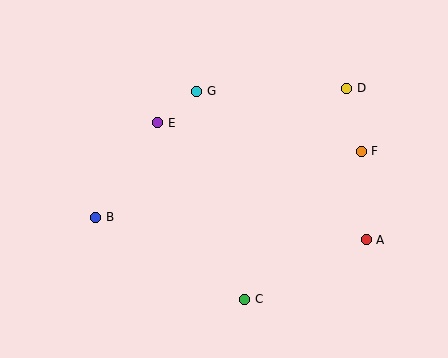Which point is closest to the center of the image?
Point E at (158, 123) is closest to the center.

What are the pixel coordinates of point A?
Point A is at (366, 240).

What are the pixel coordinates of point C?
Point C is at (245, 299).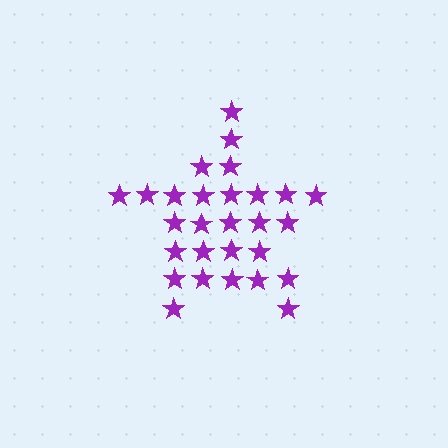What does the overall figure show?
The overall figure shows a star.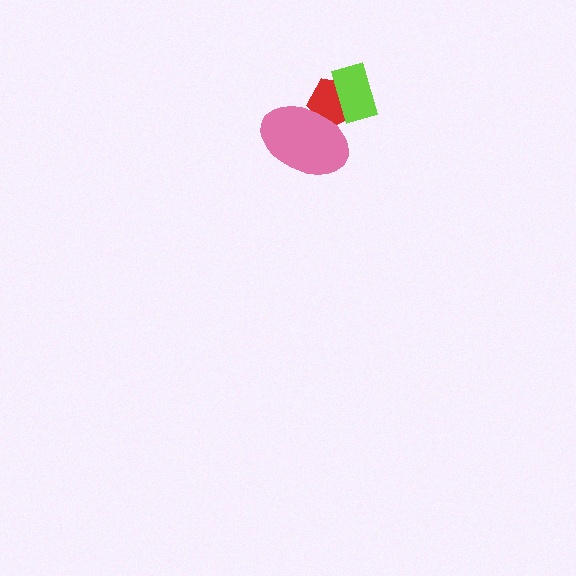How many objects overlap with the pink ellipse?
1 object overlaps with the pink ellipse.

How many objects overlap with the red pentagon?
2 objects overlap with the red pentagon.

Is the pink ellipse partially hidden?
No, no other shape covers it.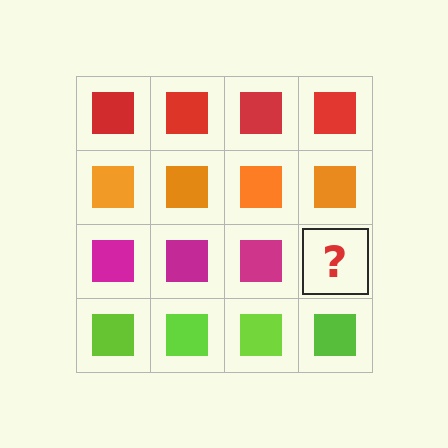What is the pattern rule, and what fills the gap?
The rule is that each row has a consistent color. The gap should be filled with a magenta square.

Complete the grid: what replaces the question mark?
The question mark should be replaced with a magenta square.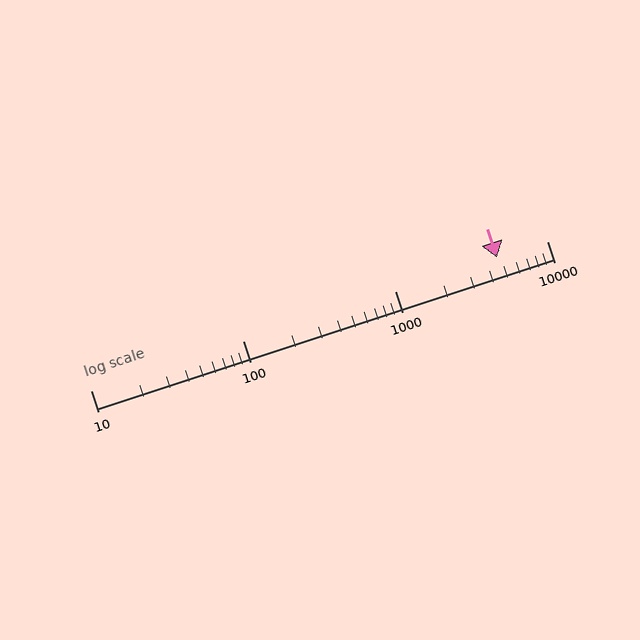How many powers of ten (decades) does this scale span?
The scale spans 3 decades, from 10 to 10000.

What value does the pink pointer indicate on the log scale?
The pointer indicates approximately 4700.